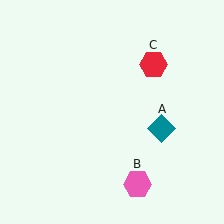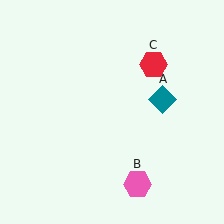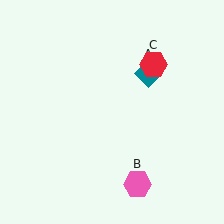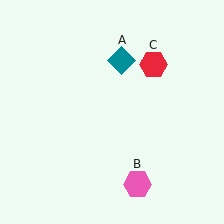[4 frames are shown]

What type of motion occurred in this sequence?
The teal diamond (object A) rotated counterclockwise around the center of the scene.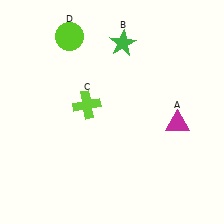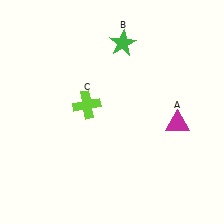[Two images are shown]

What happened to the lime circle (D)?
The lime circle (D) was removed in Image 2. It was in the top-left area of Image 1.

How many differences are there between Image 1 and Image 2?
There is 1 difference between the two images.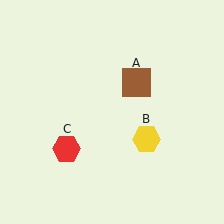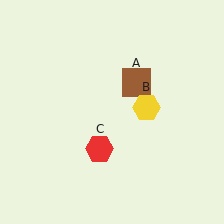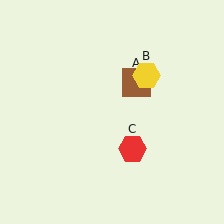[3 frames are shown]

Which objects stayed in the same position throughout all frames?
Brown square (object A) remained stationary.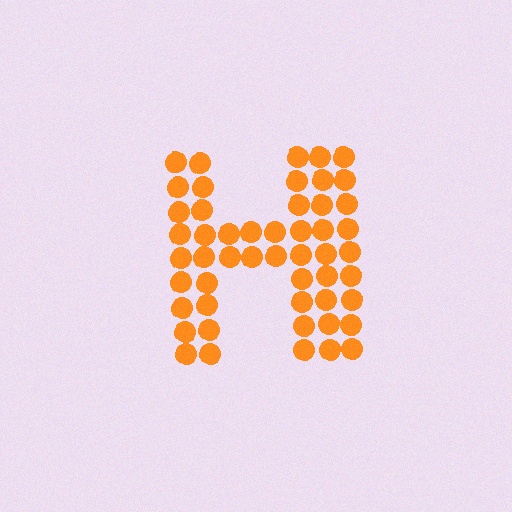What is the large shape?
The large shape is the letter H.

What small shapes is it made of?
It is made of small circles.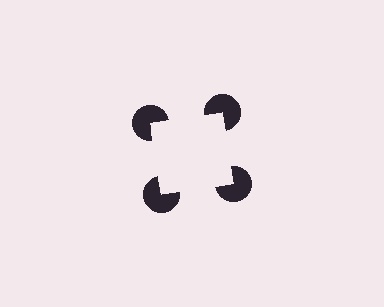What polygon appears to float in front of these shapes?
An illusory square — its edges are inferred from the aligned wedge cuts in the pac-man discs, not physically drawn.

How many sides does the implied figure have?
4 sides.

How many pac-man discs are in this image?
There are 4 — one at each vertex of the illusory square.